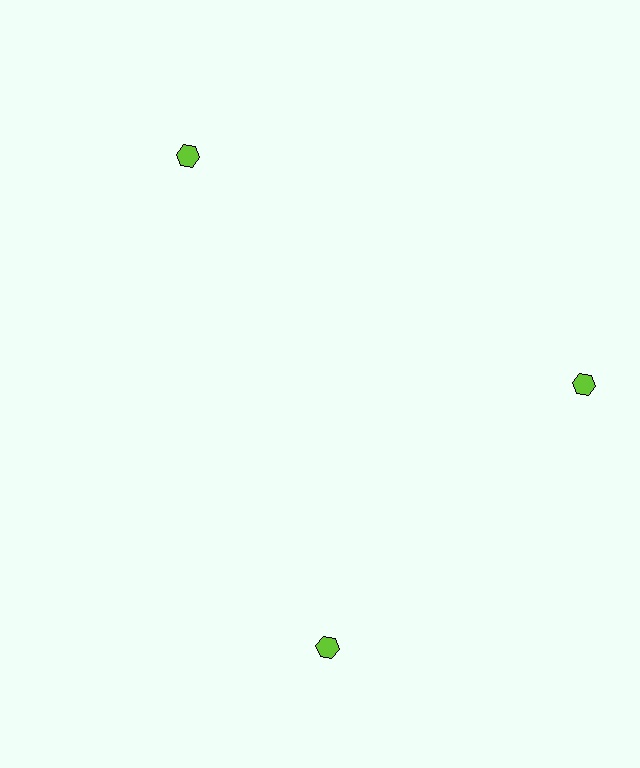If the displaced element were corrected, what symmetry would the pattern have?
It would have 3-fold rotational symmetry — the pattern would map onto itself every 120 degrees.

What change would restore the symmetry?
The symmetry would be restored by rotating it back into even spacing with its neighbors so that all 3 hexagons sit at equal angles and equal distance from the center.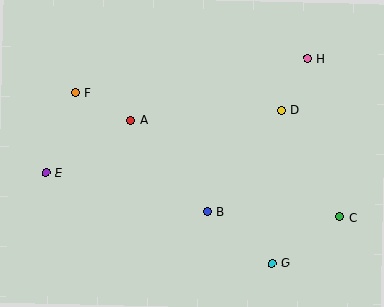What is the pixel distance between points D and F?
The distance between D and F is 206 pixels.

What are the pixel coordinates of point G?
Point G is at (272, 263).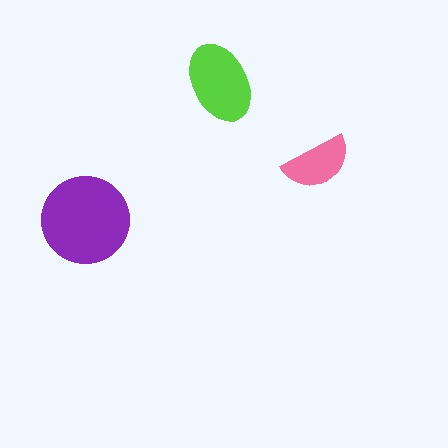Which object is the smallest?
The pink semicircle.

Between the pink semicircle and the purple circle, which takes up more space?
The purple circle.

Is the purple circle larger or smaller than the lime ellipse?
Larger.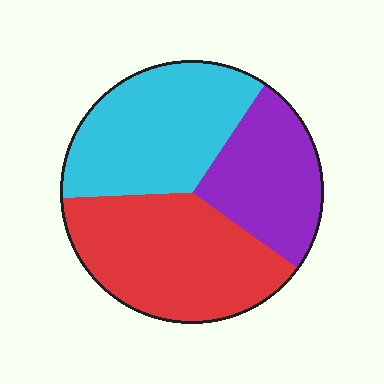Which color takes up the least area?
Purple, at roughly 25%.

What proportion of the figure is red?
Red covers about 40% of the figure.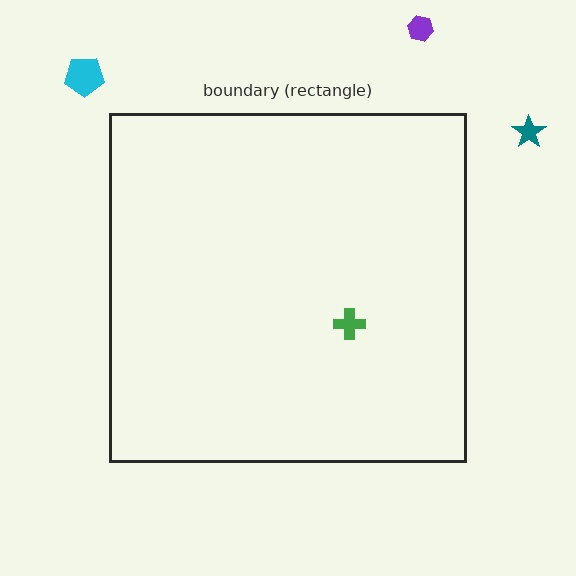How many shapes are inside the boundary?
1 inside, 3 outside.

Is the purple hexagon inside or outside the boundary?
Outside.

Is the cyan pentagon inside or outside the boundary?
Outside.